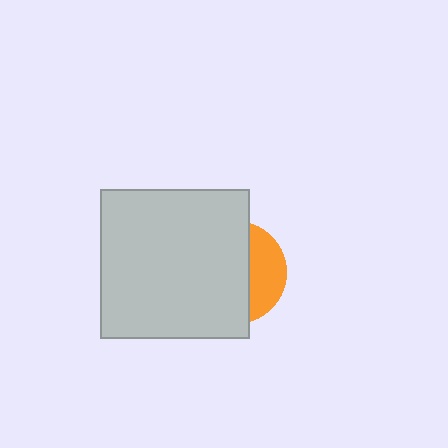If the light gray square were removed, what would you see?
You would see the complete orange circle.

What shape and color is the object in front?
The object in front is a light gray square.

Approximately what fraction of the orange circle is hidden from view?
Roughly 67% of the orange circle is hidden behind the light gray square.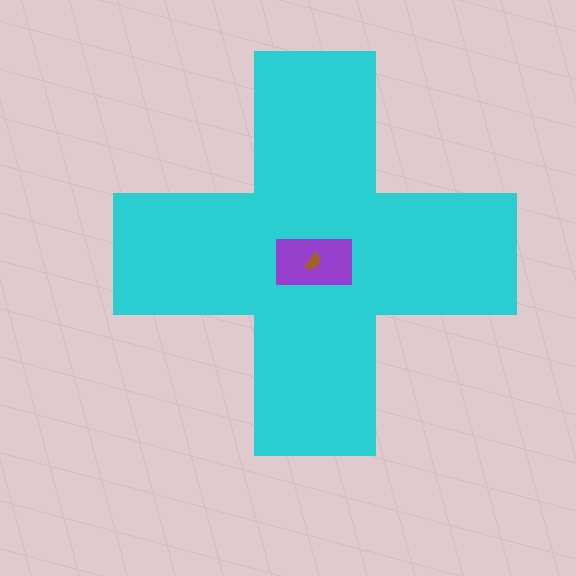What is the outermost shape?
The cyan cross.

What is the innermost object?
The brown semicircle.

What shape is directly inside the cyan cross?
The purple rectangle.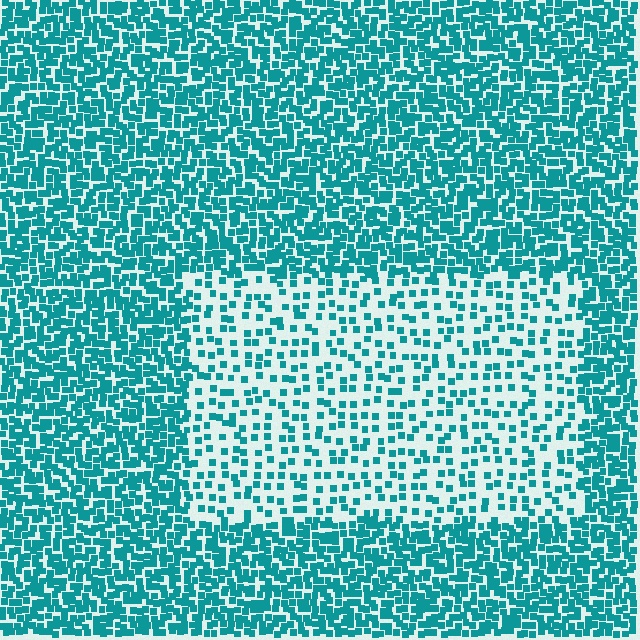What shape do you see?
I see a rectangle.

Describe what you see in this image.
The image contains small teal elements arranged at two different densities. A rectangle-shaped region is visible where the elements are less densely packed than the surrounding area.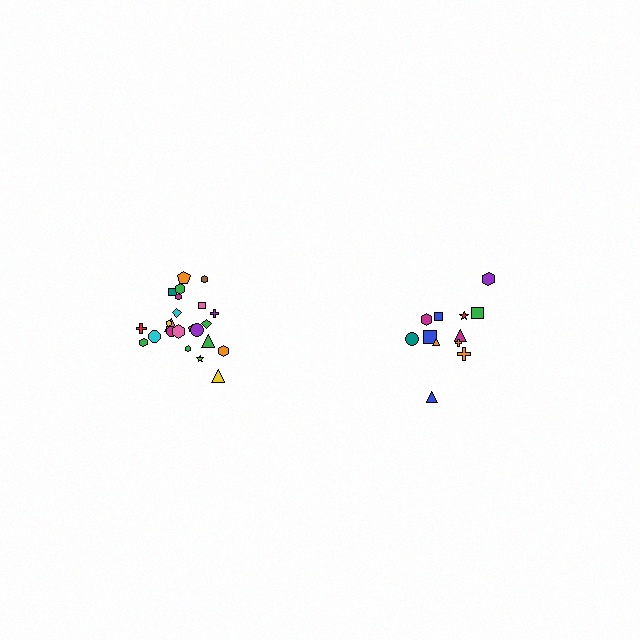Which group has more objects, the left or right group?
The left group.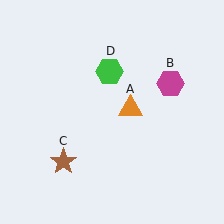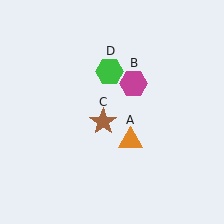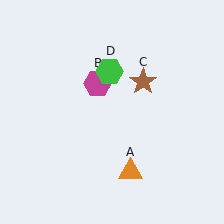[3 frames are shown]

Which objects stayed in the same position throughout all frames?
Green hexagon (object D) remained stationary.